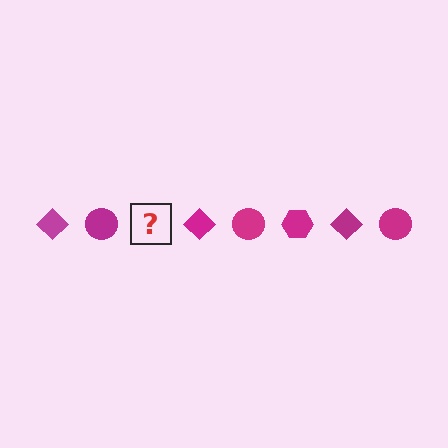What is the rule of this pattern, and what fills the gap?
The rule is that the pattern cycles through diamond, circle, hexagon shapes in magenta. The gap should be filled with a magenta hexagon.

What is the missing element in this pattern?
The missing element is a magenta hexagon.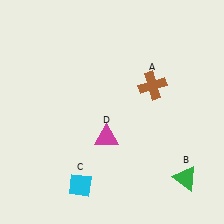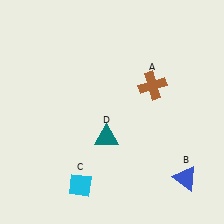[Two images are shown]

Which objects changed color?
B changed from green to blue. D changed from magenta to teal.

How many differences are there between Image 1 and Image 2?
There are 2 differences between the two images.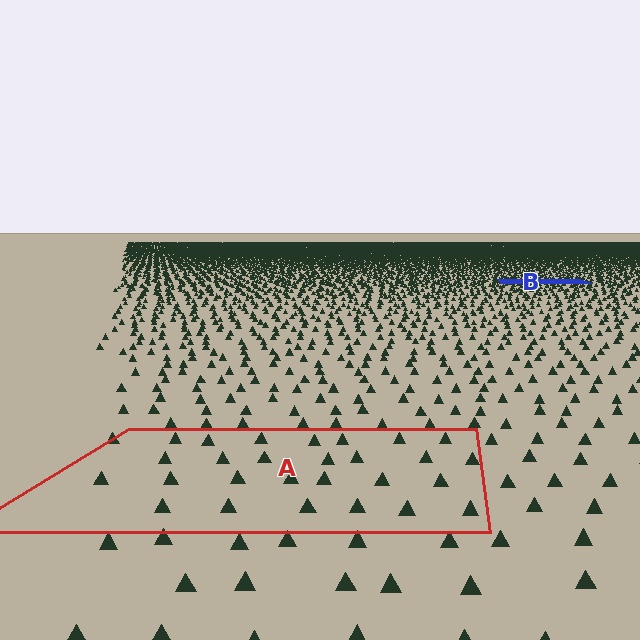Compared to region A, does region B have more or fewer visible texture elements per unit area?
Region B has more texture elements per unit area — they are packed more densely because it is farther away.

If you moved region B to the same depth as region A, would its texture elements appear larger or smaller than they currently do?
They would appear larger. At a closer depth, the same texture elements are projected at a bigger on-screen size.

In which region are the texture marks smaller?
The texture marks are smaller in region B, because it is farther away.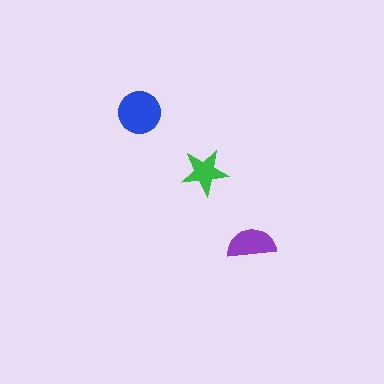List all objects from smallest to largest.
The green star, the purple semicircle, the blue circle.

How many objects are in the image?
There are 3 objects in the image.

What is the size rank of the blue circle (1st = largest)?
1st.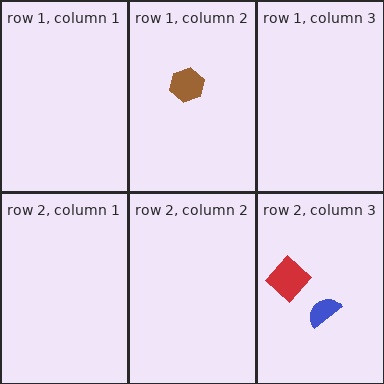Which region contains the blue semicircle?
The row 2, column 3 region.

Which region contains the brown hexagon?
The row 1, column 2 region.